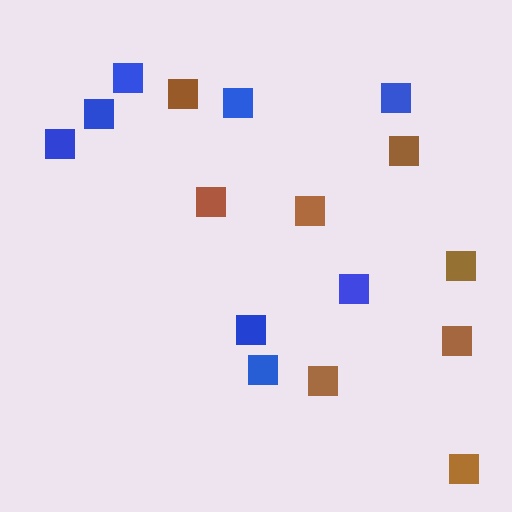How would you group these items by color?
There are 2 groups: one group of brown squares (8) and one group of blue squares (8).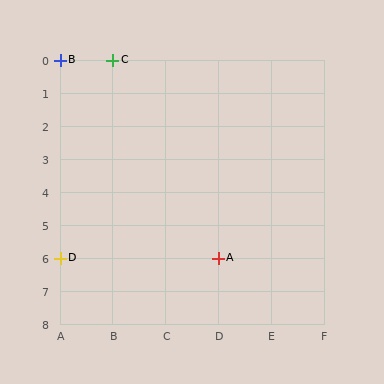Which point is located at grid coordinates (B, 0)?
Point C is at (B, 0).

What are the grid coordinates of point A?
Point A is at grid coordinates (D, 6).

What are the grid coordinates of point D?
Point D is at grid coordinates (A, 6).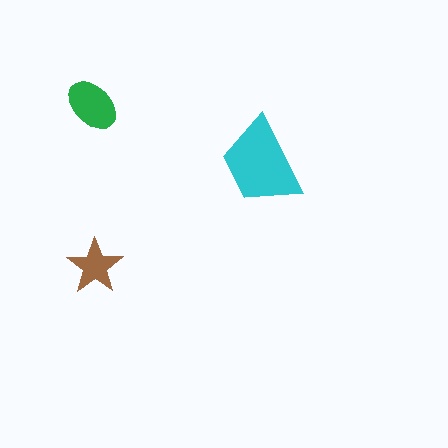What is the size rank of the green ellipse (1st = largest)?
2nd.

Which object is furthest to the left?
The green ellipse is leftmost.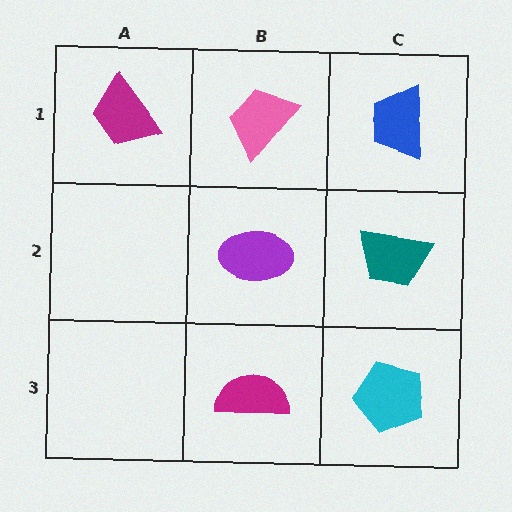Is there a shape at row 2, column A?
No, that cell is empty.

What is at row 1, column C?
A blue trapezoid.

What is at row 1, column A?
A magenta trapezoid.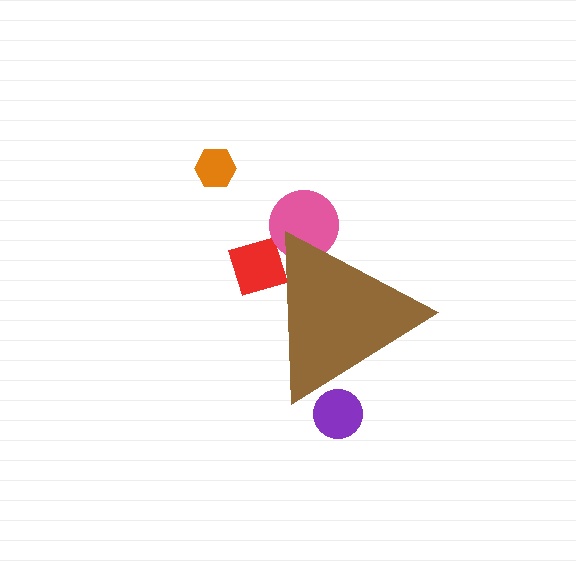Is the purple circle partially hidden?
Yes, the purple circle is partially hidden behind the brown triangle.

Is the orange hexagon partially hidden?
No, the orange hexagon is fully visible.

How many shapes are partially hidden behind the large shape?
3 shapes are partially hidden.